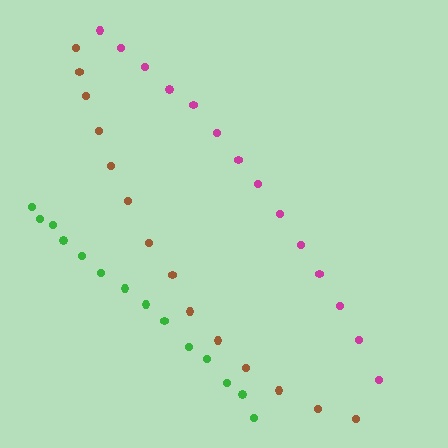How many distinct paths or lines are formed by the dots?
There are 3 distinct paths.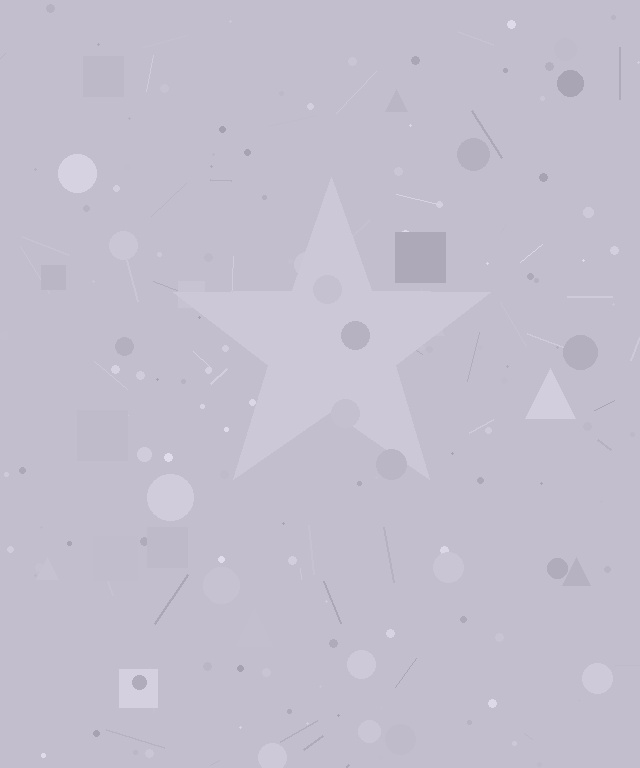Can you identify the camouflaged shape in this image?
The camouflaged shape is a star.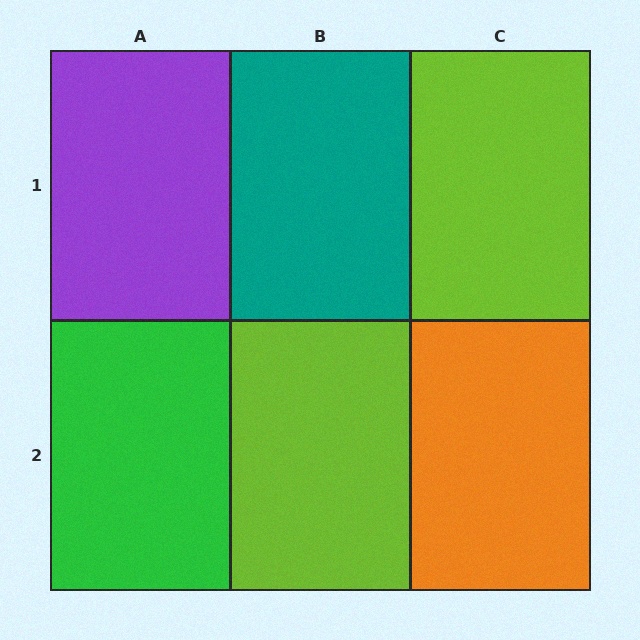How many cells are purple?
1 cell is purple.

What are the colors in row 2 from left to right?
Green, lime, orange.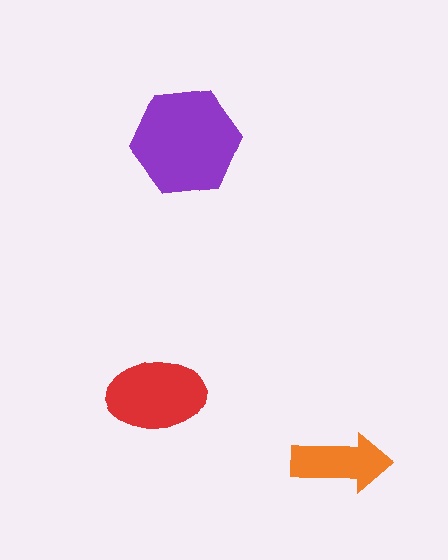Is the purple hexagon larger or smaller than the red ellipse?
Larger.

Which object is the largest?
The purple hexagon.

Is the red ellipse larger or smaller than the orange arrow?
Larger.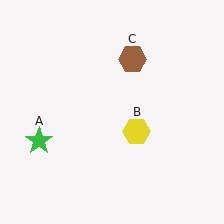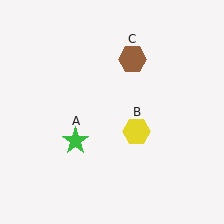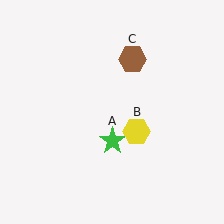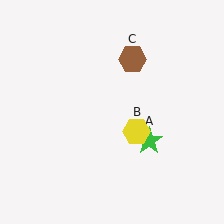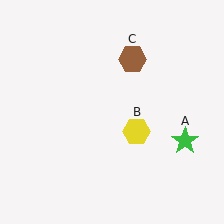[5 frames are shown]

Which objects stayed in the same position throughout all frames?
Yellow hexagon (object B) and brown hexagon (object C) remained stationary.